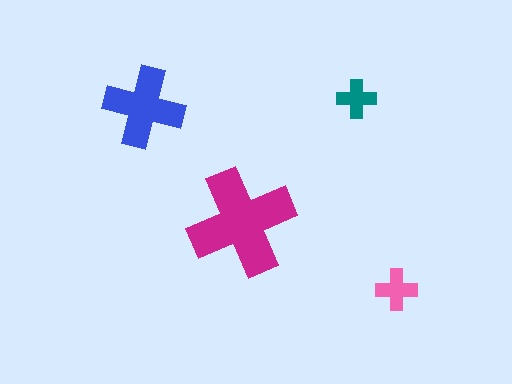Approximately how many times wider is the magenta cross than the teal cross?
About 2.5 times wider.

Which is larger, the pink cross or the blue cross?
The blue one.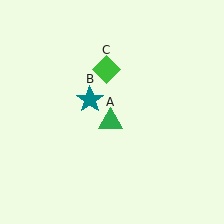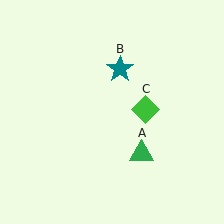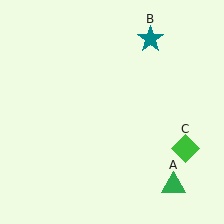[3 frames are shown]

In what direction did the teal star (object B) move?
The teal star (object B) moved up and to the right.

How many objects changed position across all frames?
3 objects changed position: green triangle (object A), teal star (object B), green diamond (object C).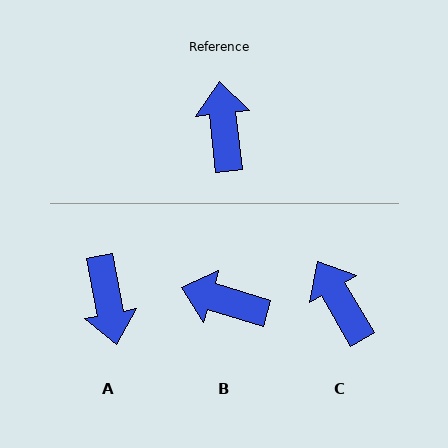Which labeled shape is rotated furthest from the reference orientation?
A, about 176 degrees away.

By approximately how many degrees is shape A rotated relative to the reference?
Approximately 176 degrees clockwise.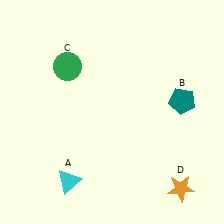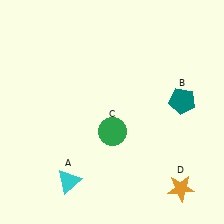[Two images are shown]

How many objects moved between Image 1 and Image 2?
1 object moved between the two images.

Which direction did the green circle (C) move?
The green circle (C) moved down.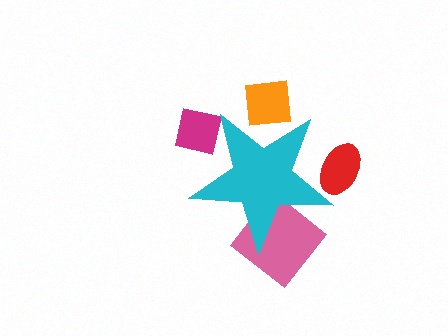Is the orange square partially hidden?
Yes, the orange square is partially hidden behind the cyan star.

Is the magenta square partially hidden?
Yes, the magenta square is partially hidden behind the cyan star.